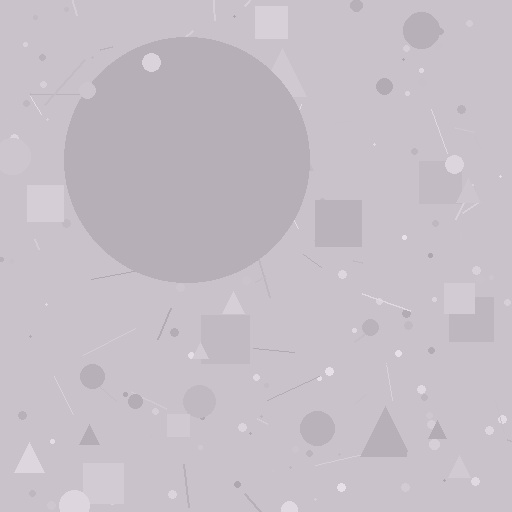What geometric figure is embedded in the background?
A circle is embedded in the background.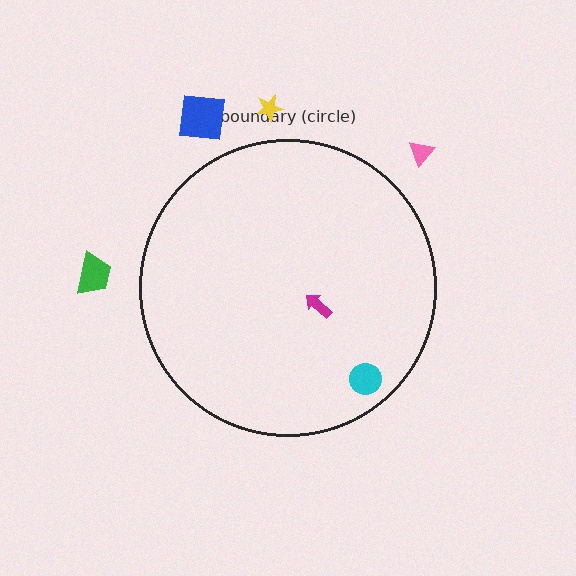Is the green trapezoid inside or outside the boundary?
Outside.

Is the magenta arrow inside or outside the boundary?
Inside.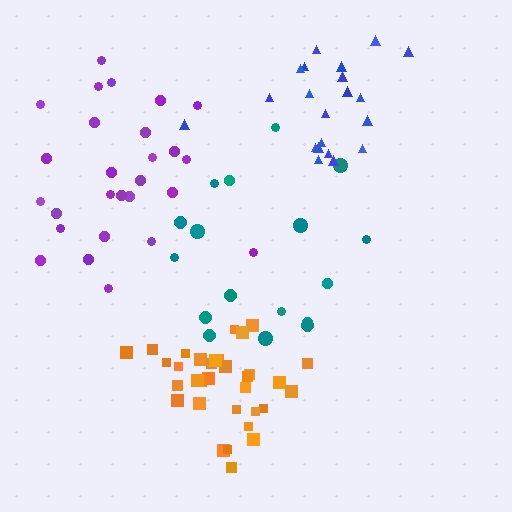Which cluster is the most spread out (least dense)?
Teal.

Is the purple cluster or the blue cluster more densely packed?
Purple.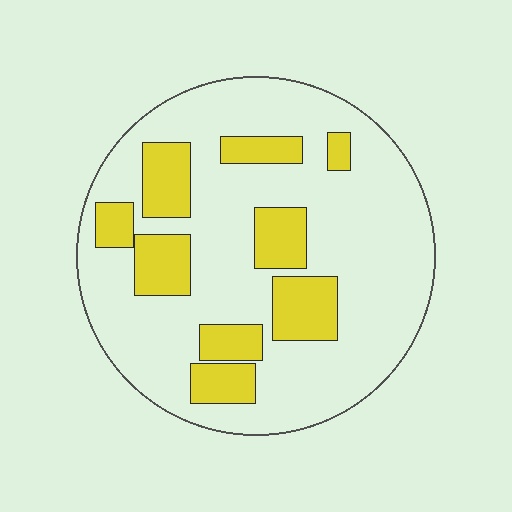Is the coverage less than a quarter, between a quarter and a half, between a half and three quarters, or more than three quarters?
Less than a quarter.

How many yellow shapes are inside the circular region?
9.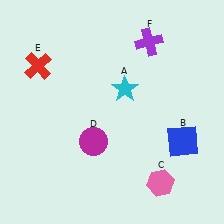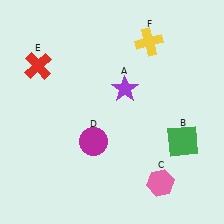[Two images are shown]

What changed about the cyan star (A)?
In Image 1, A is cyan. In Image 2, it changed to purple.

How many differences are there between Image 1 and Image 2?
There are 3 differences between the two images.